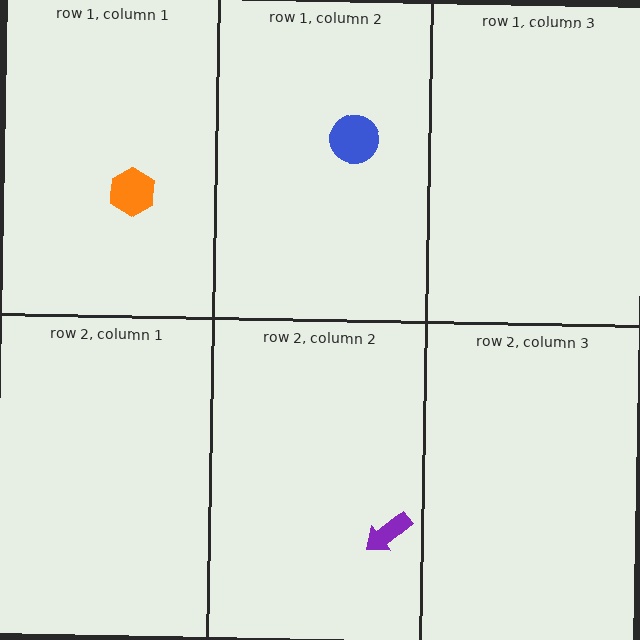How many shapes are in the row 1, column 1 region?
1.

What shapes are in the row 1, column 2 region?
The blue circle.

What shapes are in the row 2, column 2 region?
The purple arrow.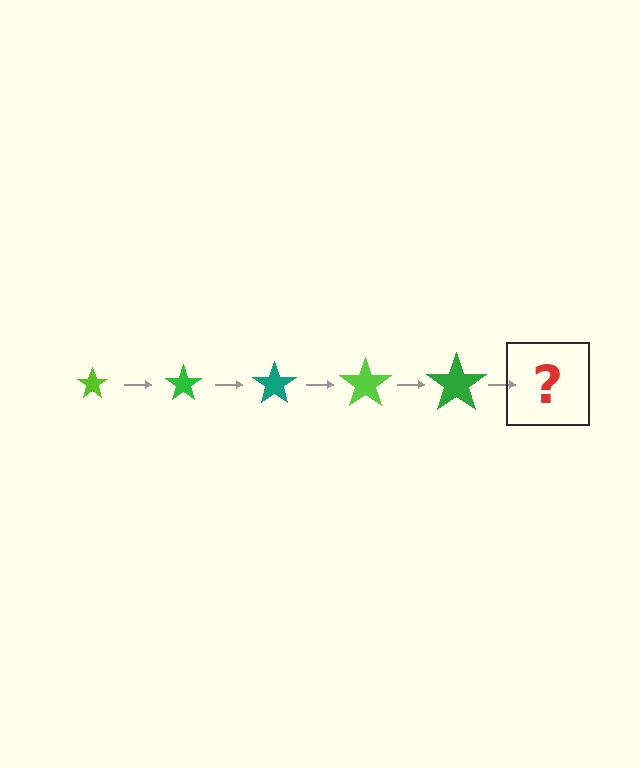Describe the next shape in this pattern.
It should be a teal star, larger than the previous one.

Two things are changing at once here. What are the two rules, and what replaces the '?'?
The two rules are that the star grows larger each step and the color cycles through lime, green, and teal. The '?' should be a teal star, larger than the previous one.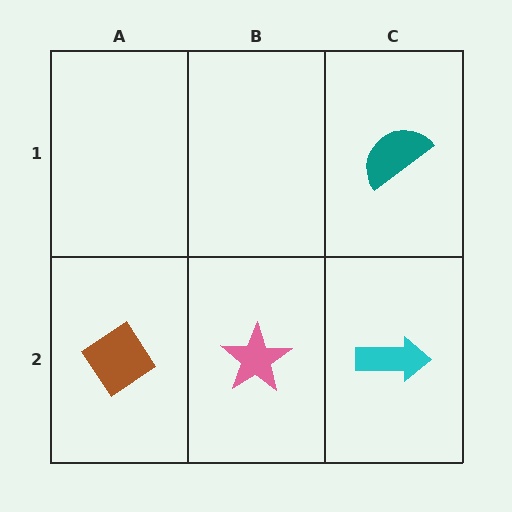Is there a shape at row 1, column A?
No, that cell is empty.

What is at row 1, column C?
A teal semicircle.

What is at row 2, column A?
A brown diamond.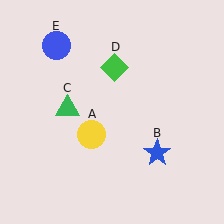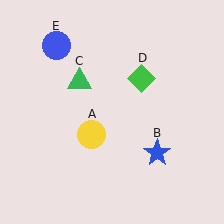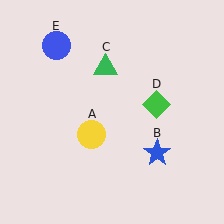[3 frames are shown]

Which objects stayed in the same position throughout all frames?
Yellow circle (object A) and blue star (object B) and blue circle (object E) remained stationary.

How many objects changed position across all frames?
2 objects changed position: green triangle (object C), green diamond (object D).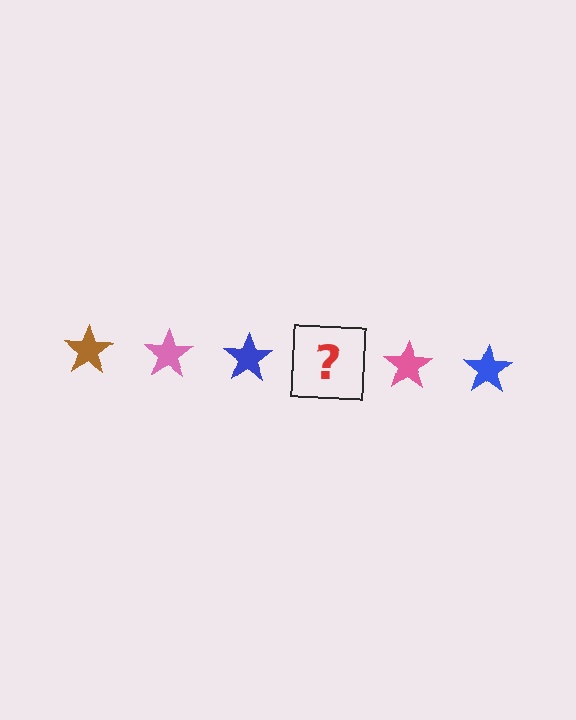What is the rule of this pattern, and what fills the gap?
The rule is that the pattern cycles through brown, pink, blue stars. The gap should be filled with a brown star.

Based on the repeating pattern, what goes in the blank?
The blank should be a brown star.